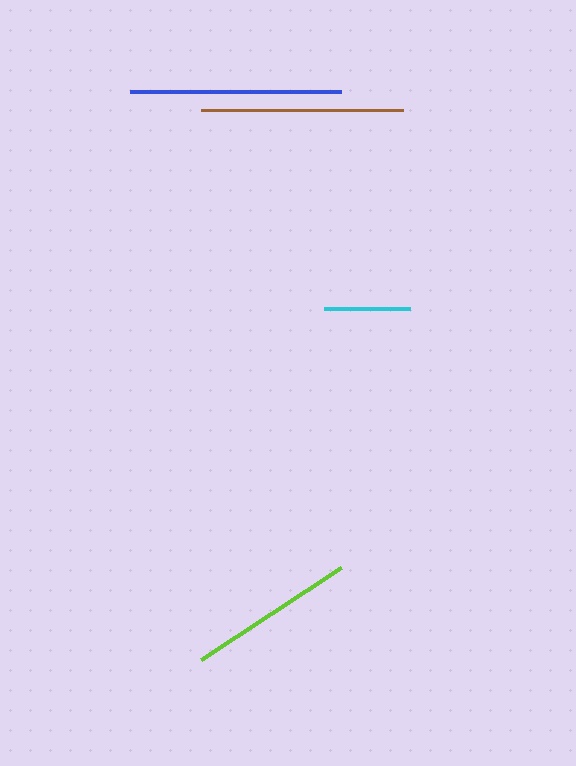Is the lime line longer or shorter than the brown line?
The brown line is longer than the lime line.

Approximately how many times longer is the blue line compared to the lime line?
The blue line is approximately 1.3 times the length of the lime line.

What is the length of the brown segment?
The brown segment is approximately 203 pixels long.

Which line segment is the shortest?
The cyan line is the shortest at approximately 86 pixels.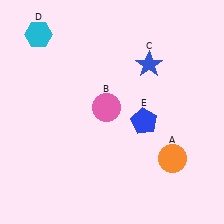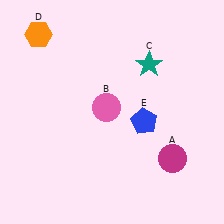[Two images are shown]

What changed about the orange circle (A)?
In Image 1, A is orange. In Image 2, it changed to magenta.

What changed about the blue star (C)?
In Image 1, C is blue. In Image 2, it changed to teal.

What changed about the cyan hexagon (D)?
In Image 1, D is cyan. In Image 2, it changed to orange.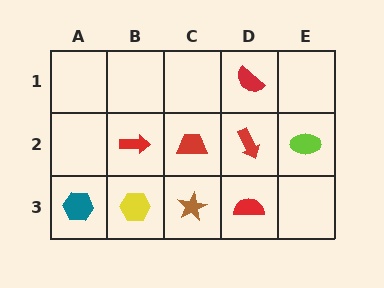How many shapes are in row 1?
1 shape.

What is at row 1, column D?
A red semicircle.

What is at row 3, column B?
A yellow hexagon.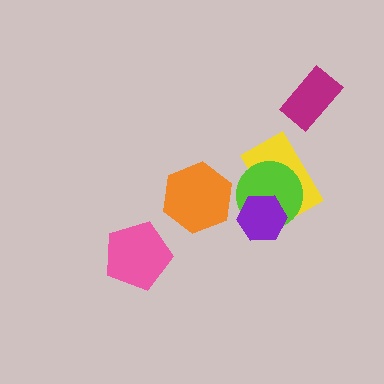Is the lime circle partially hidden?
Yes, it is partially covered by another shape.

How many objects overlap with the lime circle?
2 objects overlap with the lime circle.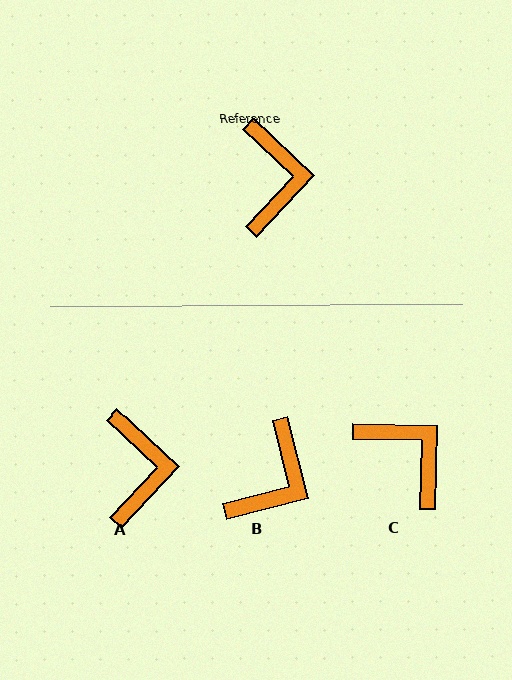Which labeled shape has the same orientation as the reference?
A.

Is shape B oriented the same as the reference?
No, it is off by about 33 degrees.